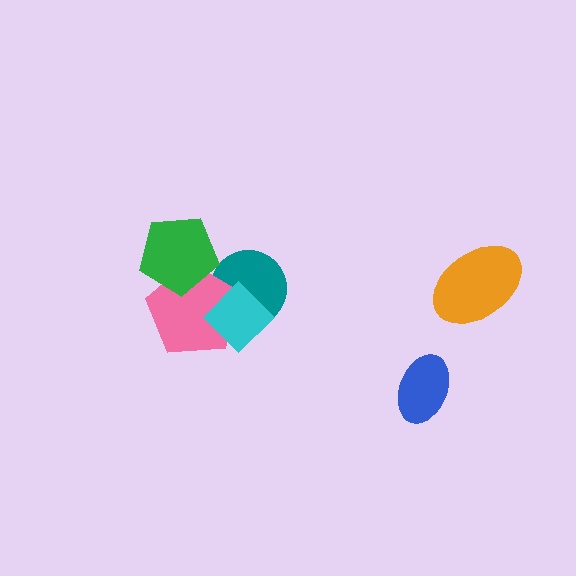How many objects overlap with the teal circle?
2 objects overlap with the teal circle.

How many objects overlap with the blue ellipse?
0 objects overlap with the blue ellipse.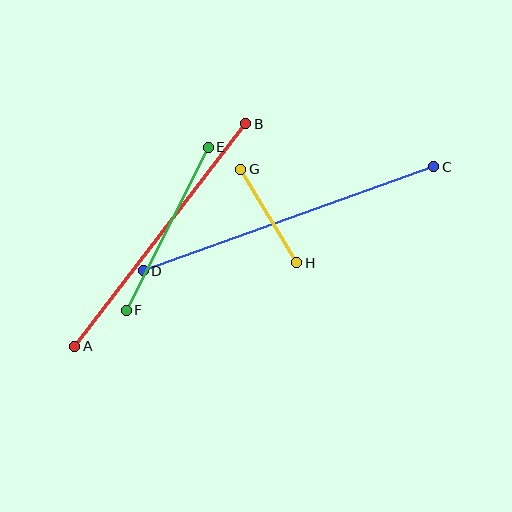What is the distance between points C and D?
The distance is approximately 309 pixels.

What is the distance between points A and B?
The distance is approximately 281 pixels.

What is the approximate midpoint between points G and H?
The midpoint is at approximately (269, 216) pixels.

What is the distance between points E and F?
The distance is approximately 182 pixels.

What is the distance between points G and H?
The distance is approximately 109 pixels.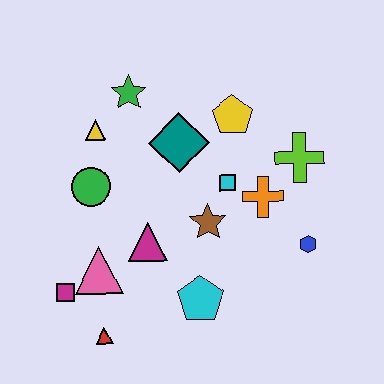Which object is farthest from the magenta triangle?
The lime cross is farthest from the magenta triangle.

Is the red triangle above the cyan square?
No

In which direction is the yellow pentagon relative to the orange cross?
The yellow pentagon is above the orange cross.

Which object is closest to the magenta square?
The pink triangle is closest to the magenta square.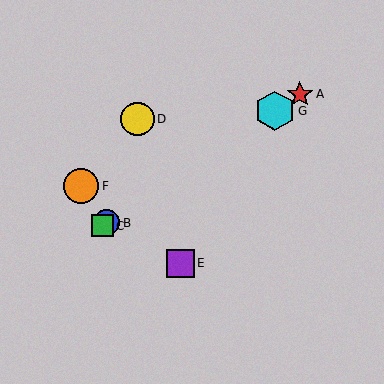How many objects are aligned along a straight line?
4 objects (A, B, C, G) are aligned along a straight line.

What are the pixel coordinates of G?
Object G is at (275, 111).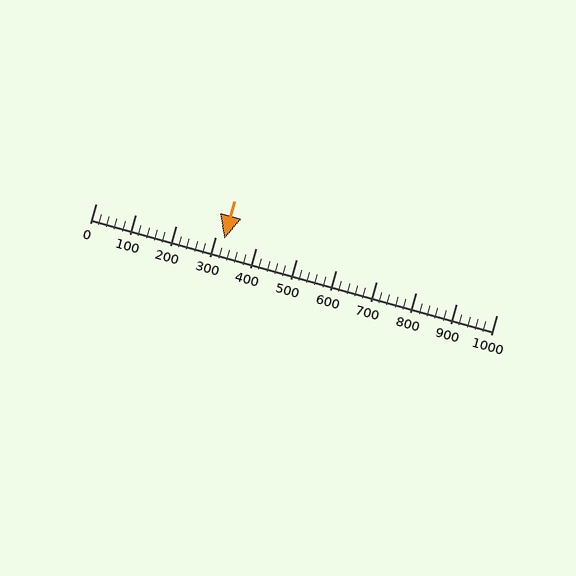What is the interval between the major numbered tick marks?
The major tick marks are spaced 100 units apart.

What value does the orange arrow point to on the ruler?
The orange arrow points to approximately 320.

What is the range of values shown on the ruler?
The ruler shows values from 0 to 1000.